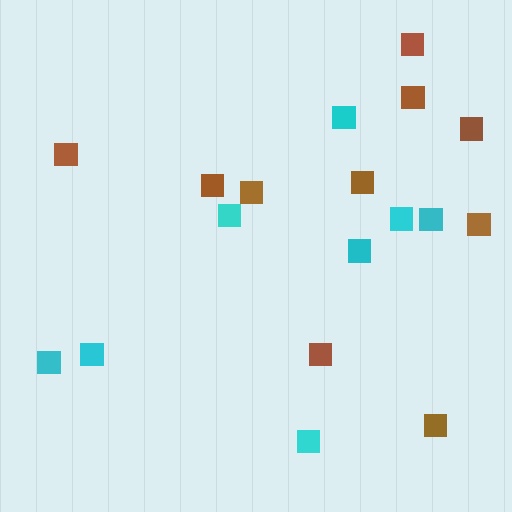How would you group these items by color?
There are 2 groups: one group of brown squares (10) and one group of cyan squares (8).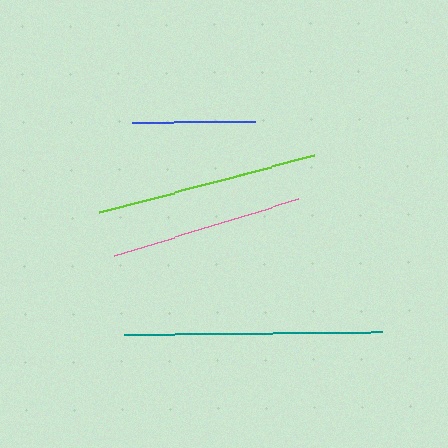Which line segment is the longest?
The teal line is the longest at approximately 258 pixels.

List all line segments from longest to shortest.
From longest to shortest: teal, lime, pink, blue.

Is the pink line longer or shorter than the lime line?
The lime line is longer than the pink line.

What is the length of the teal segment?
The teal segment is approximately 258 pixels long.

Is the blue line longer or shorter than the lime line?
The lime line is longer than the blue line.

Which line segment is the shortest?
The blue line is the shortest at approximately 124 pixels.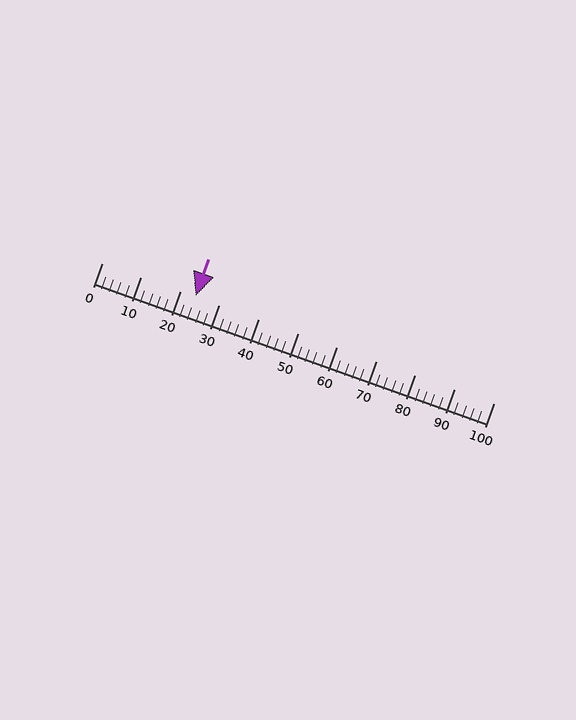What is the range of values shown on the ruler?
The ruler shows values from 0 to 100.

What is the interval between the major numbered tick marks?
The major tick marks are spaced 10 units apart.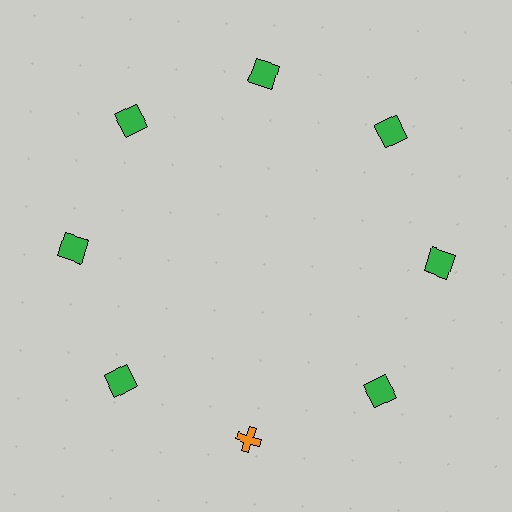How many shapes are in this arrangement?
There are 8 shapes arranged in a ring pattern.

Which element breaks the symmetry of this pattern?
The orange cross at roughly the 6 o'clock position breaks the symmetry. All other shapes are green squares.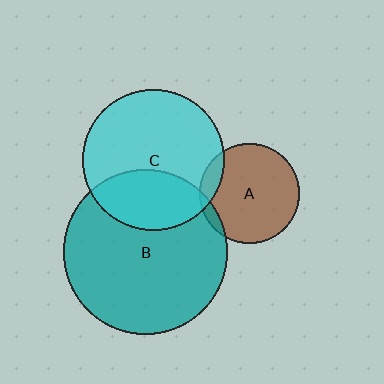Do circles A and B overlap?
Yes.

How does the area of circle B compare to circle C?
Approximately 1.4 times.